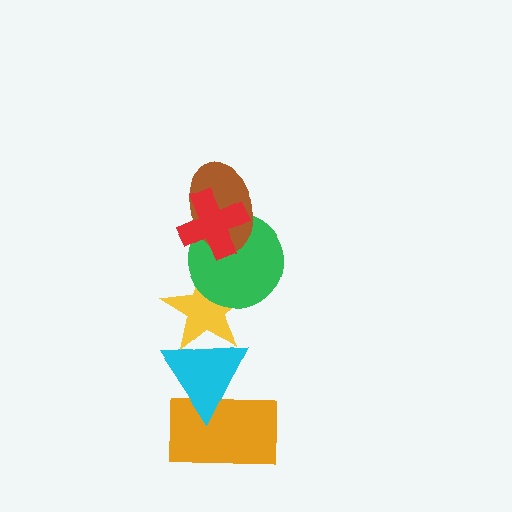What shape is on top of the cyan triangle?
The yellow star is on top of the cyan triangle.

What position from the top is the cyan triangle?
The cyan triangle is 5th from the top.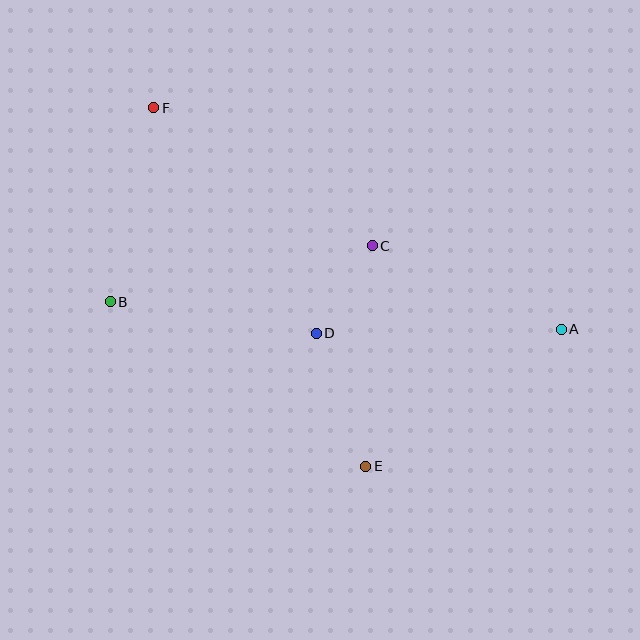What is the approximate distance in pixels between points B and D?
The distance between B and D is approximately 208 pixels.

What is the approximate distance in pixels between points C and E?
The distance between C and E is approximately 221 pixels.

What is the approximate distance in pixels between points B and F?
The distance between B and F is approximately 199 pixels.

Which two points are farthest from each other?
Points A and F are farthest from each other.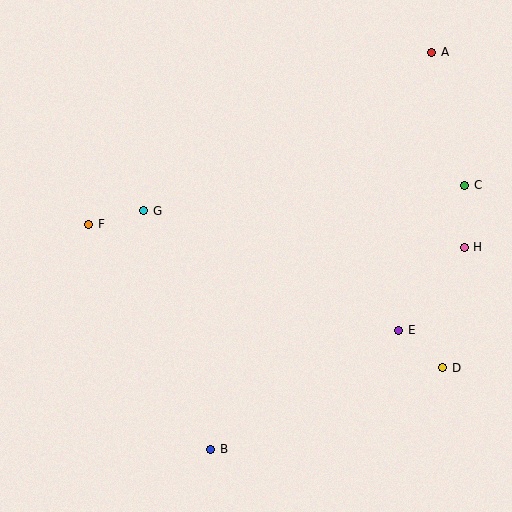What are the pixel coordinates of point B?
Point B is at (211, 450).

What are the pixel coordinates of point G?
Point G is at (144, 211).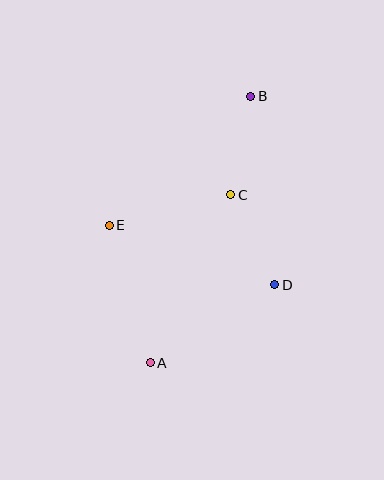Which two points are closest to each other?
Points C and D are closest to each other.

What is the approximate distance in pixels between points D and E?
The distance between D and E is approximately 176 pixels.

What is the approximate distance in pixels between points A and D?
The distance between A and D is approximately 147 pixels.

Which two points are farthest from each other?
Points A and B are farthest from each other.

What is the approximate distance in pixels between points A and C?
The distance between A and C is approximately 186 pixels.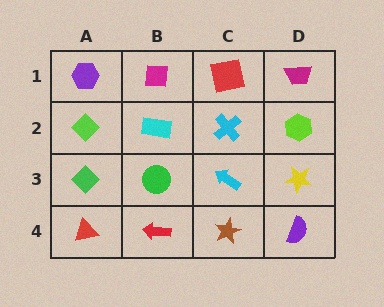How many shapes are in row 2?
4 shapes.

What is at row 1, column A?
A purple hexagon.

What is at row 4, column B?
A red arrow.